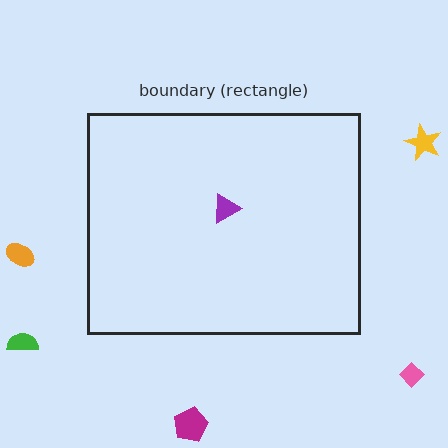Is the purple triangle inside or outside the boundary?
Inside.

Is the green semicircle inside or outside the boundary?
Outside.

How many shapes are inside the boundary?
1 inside, 5 outside.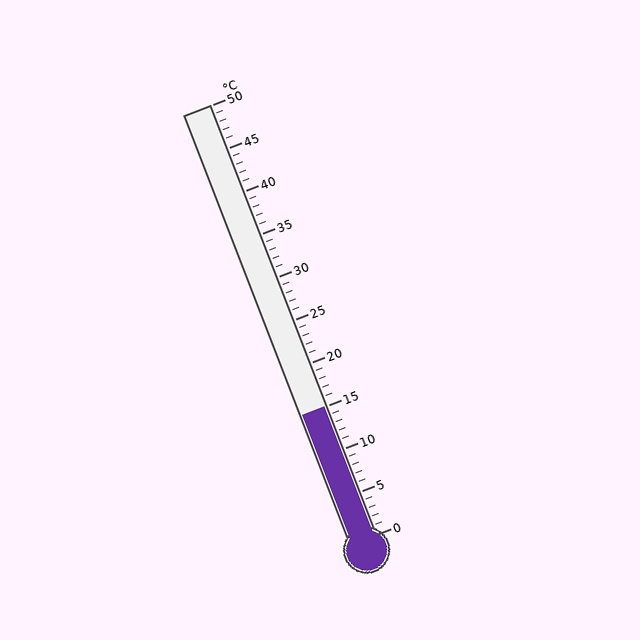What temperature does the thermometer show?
The thermometer shows approximately 15°C.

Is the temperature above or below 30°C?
The temperature is below 30°C.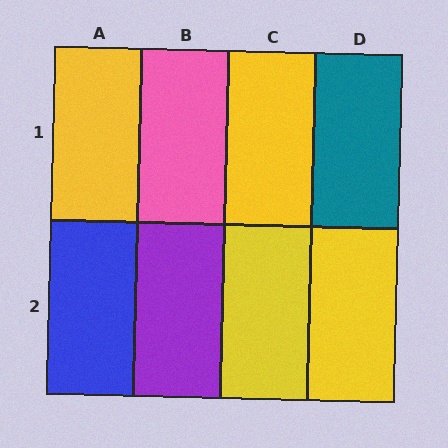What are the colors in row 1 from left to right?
Yellow, pink, yellow, teal.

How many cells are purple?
1 cell is purple.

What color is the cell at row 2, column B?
Purple.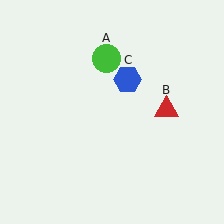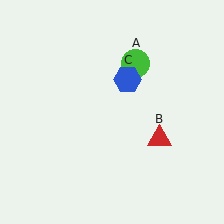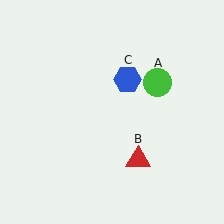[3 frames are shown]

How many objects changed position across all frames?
2 objects changed position: green circle (object A), red triangle (object B).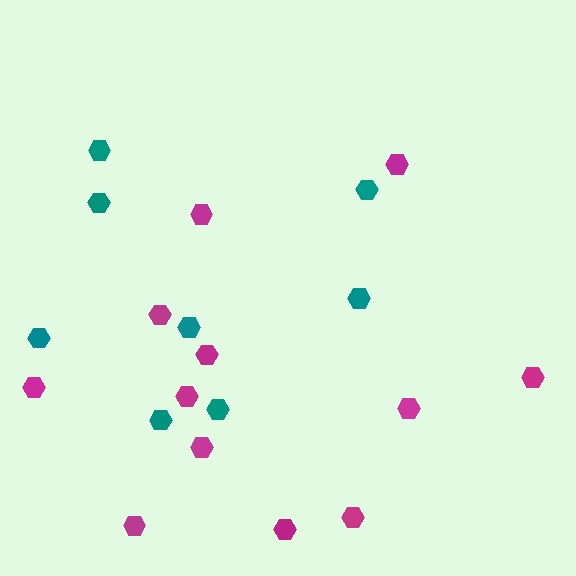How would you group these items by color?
There are 2 groups: one group of teal hexagons (8) and one group of magenta hexagons (12).